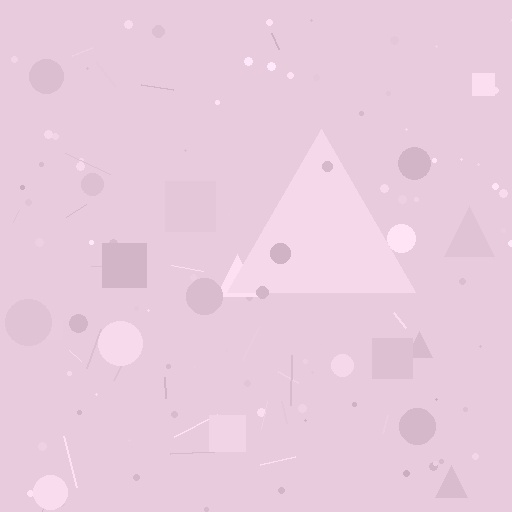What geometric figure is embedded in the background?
A triangle is embedded in the background.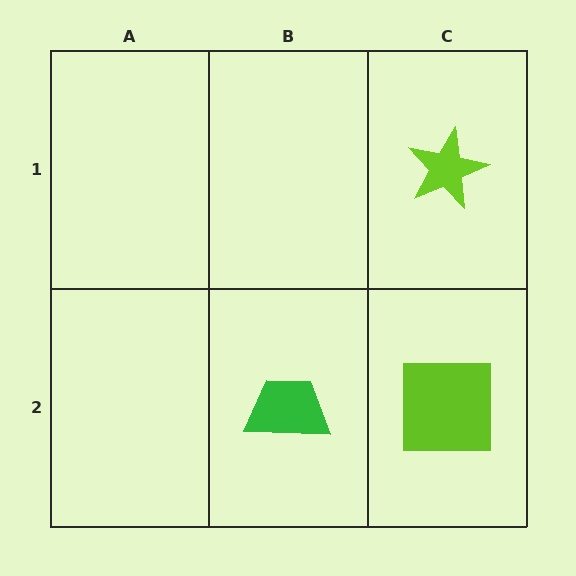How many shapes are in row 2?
2 shapes.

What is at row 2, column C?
A lime square.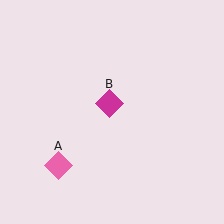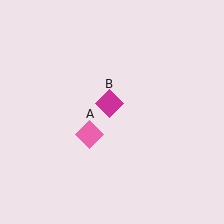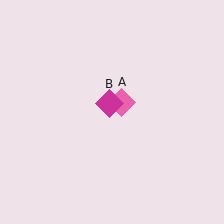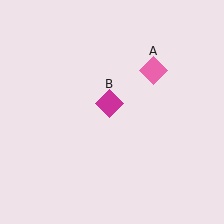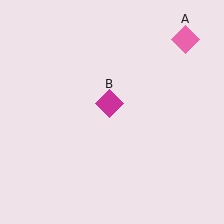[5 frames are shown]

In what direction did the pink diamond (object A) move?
The pink diamond (object A) moved up and to the right.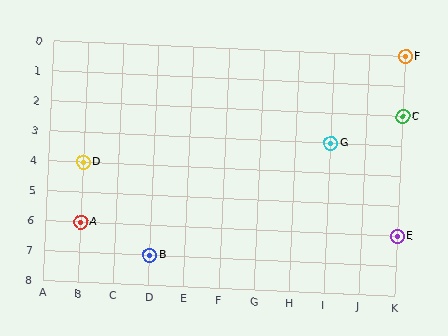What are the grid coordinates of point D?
Point D is at grid coordinates (B, 4).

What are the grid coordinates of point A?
Point A is at grid coordinates (B, 6).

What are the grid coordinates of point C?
Point C is at grid coordinates (K, 2).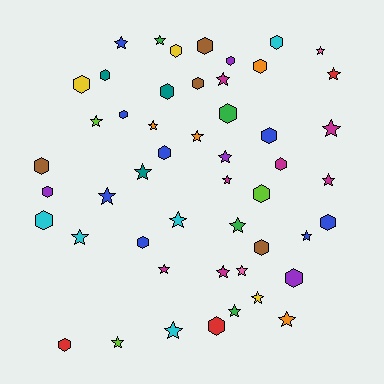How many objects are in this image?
There are 50 objects.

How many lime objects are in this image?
There are 3 lime objects.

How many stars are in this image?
There are 26 stars.